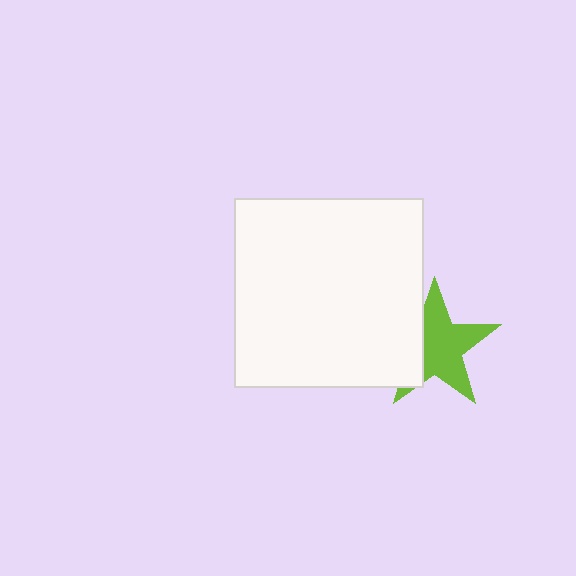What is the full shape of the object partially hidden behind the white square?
The partially hidden object is a lime star.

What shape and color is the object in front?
The object in front is a white square.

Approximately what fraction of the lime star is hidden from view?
Roughly 31% of the lime star is hidden behind the white square.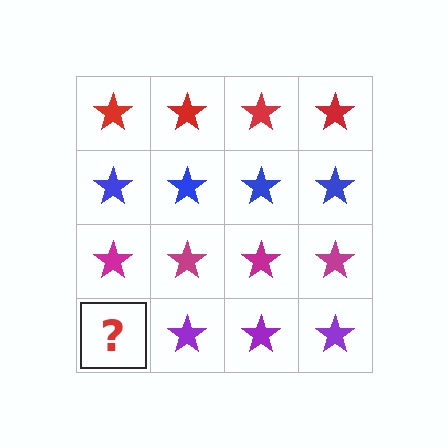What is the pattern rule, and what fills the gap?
The rule is that each row has a consistent color. The gap should be filled with a purple star.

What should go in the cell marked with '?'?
The missing cell should contain a purple star.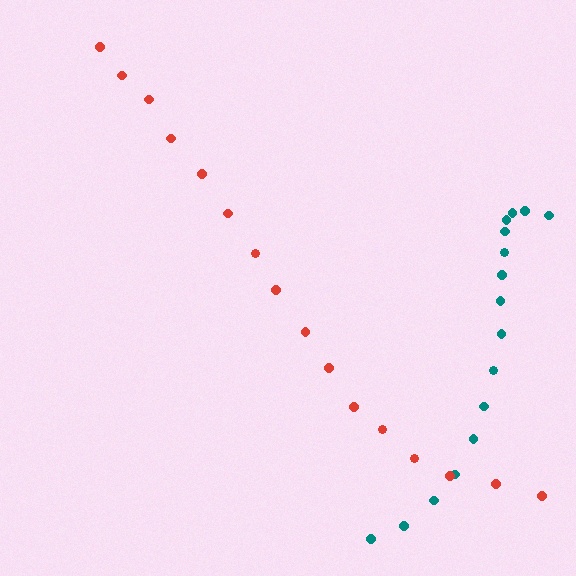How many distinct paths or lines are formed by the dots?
There are 2 distinct paths.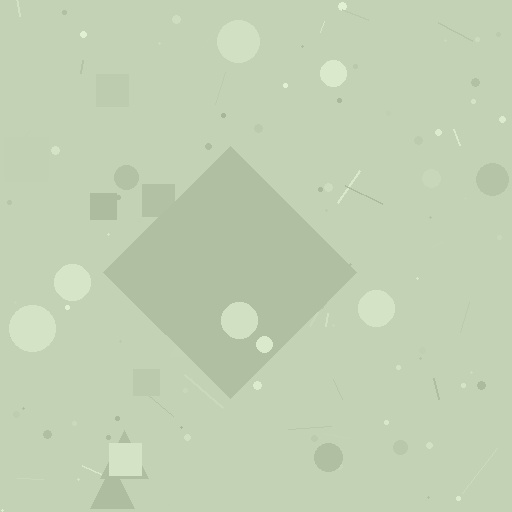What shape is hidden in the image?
A diamond is hidden in the image.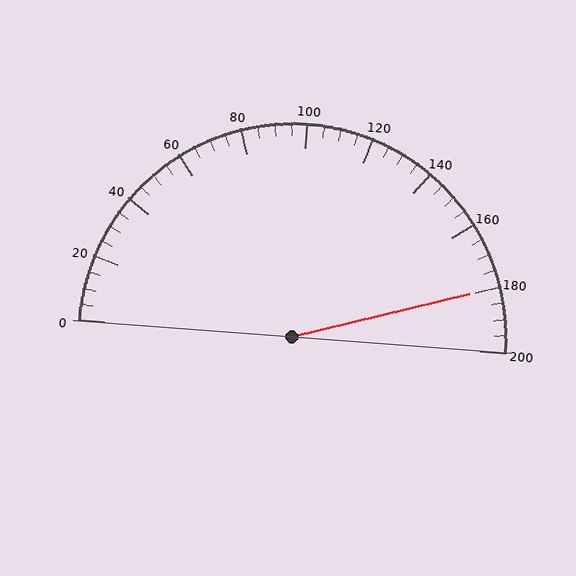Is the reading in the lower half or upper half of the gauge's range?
The reading is in the upper half of the range (0 to 200).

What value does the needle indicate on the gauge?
The needle indicates approximately 180.